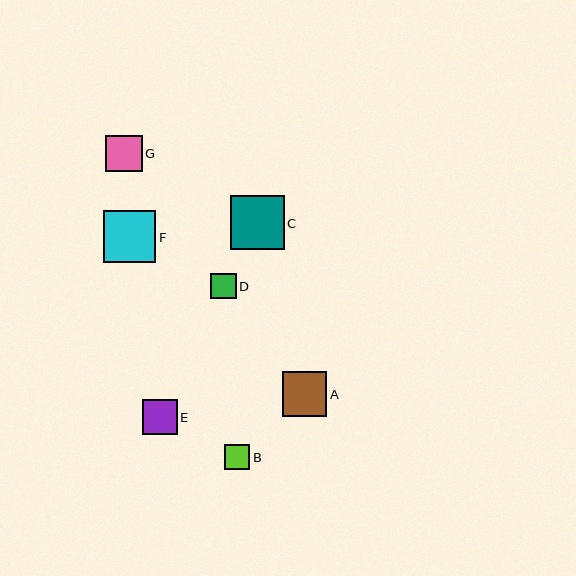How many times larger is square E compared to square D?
Square E is approximately 1.4 times the size of square D.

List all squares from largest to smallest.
From largest to smallest: C, F, A, G, E, B, D.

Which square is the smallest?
Square D is the smallest with a size of approximately 25 pixels.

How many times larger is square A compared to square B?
Square A is approximately 1.7 times the size of square B.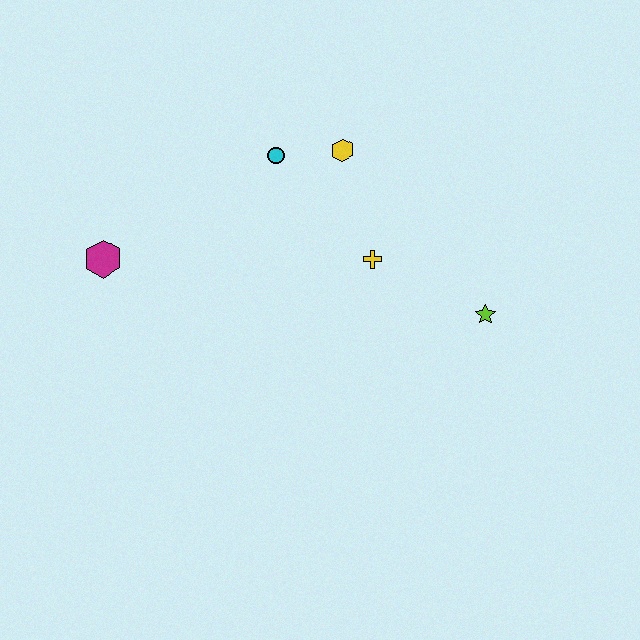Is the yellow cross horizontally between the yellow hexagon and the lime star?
Yes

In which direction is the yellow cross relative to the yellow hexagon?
The yellow cross is below the yellow hexagon.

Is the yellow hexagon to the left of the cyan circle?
No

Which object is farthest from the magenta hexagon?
The lime star is farthest from the magenta hexagon.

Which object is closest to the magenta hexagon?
The cyan circle is closest to the magenta hexagon.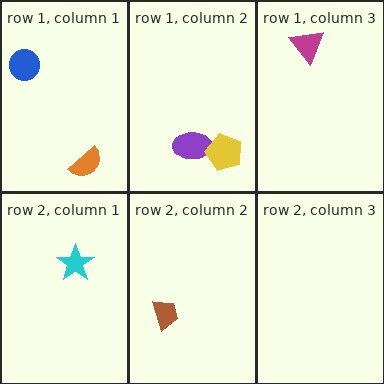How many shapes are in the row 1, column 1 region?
2.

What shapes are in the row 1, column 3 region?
The magenta triangle.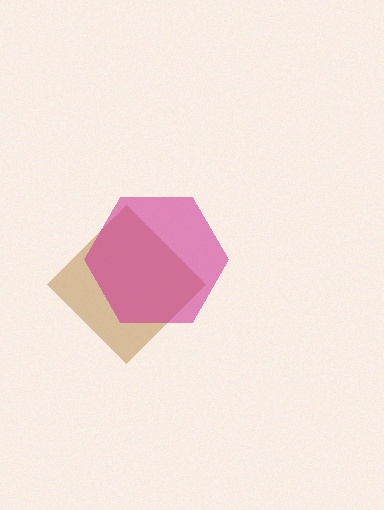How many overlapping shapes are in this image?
There are 2 overlapping shapes in the image.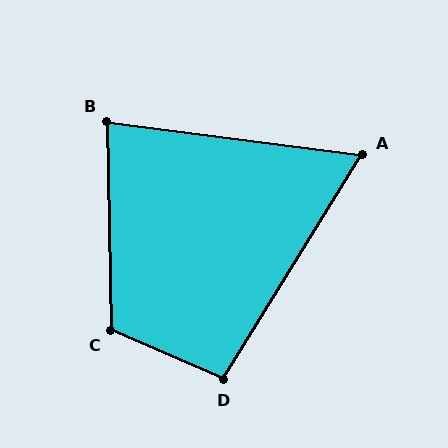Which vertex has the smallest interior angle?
A, at approximately 65 degrees.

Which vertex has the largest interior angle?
C, at approximately 115 degrees.